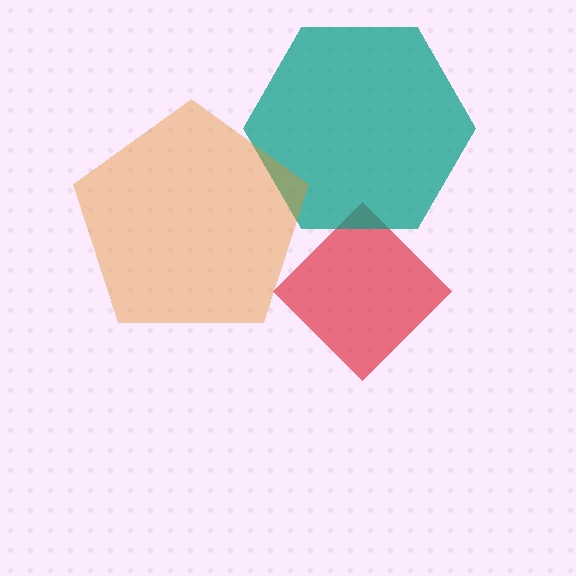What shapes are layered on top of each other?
The layered shapes are: a red diamond, a teal hexagon, an orange pentagon.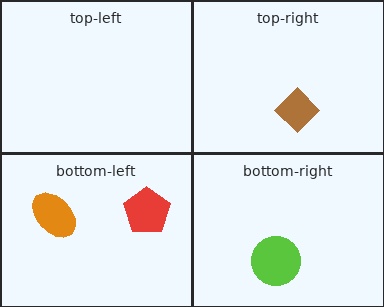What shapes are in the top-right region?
The brown diamond.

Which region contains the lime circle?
The bottom-right region.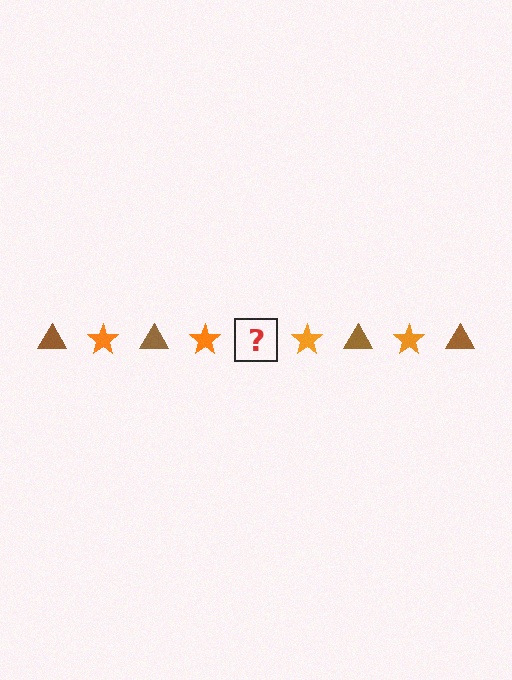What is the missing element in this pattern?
The missing element is a brown triangle.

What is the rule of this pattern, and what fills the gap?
The rule is that the pattern alternates between brown triangle and orange star. The gap should be filled with a brown triangle.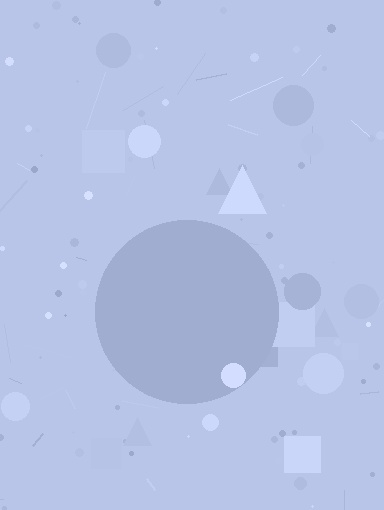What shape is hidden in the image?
A circle is hidden in the image.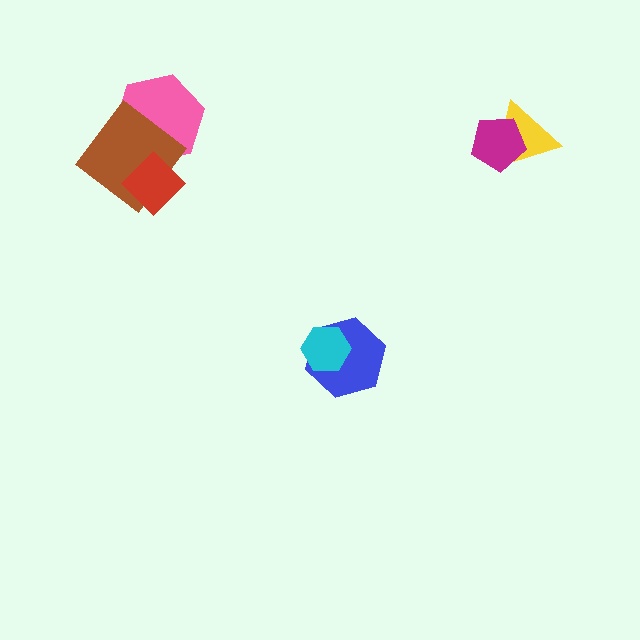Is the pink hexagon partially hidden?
Yes, it is partially covered by another shape.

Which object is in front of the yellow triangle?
The magenta pentagon is in front of the yellow triangle.